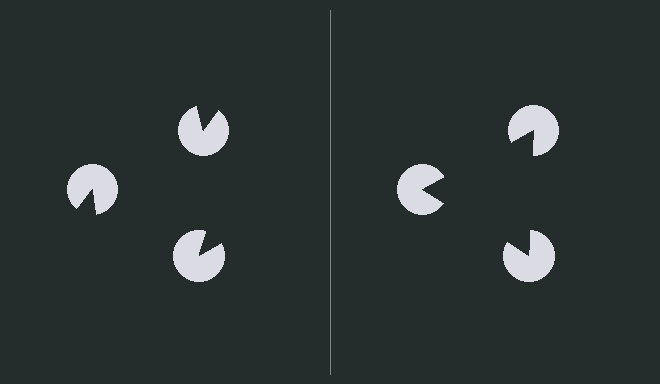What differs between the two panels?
The pac-man discs are positioned identically on both sides; only the wedge orientations differ. On the right they align to a triangle; on the left they are misaligned.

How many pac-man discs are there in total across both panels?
6 — 3 on each side.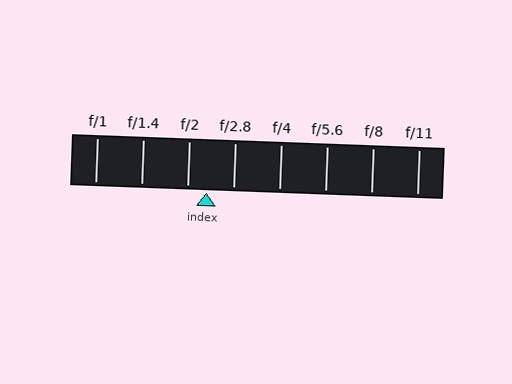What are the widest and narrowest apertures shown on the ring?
The widest aperture shown is f/1 and the narrowest is f/11.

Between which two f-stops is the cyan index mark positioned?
The index mark is between f/2 and f/2.8.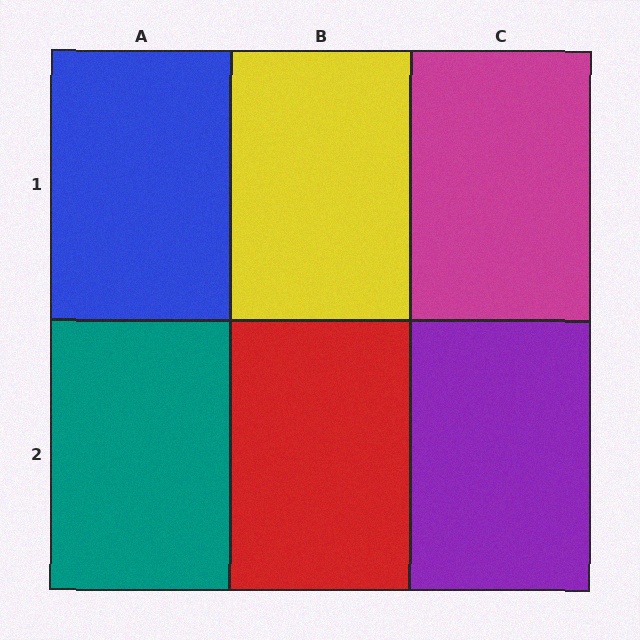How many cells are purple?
1 cell is purple.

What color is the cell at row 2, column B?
Red.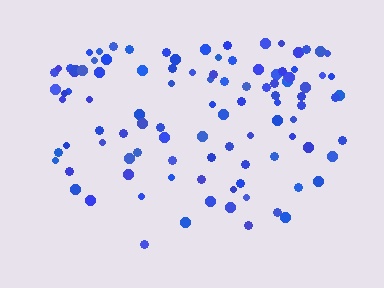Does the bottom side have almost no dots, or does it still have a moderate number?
Still a moderate number, just noticeably fewer than the top.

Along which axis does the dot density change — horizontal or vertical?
Vertical.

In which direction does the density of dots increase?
From bottom to top, with the top side densest.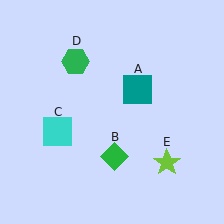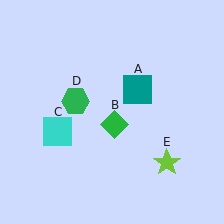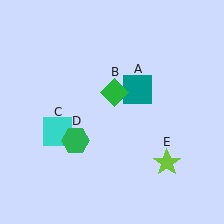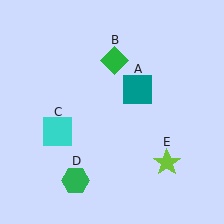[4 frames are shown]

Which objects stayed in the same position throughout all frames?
Teal square (object A) and cyan square (object C) and lime star (object E) remained stationary.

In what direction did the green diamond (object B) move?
The green diamond (object B) moved up.